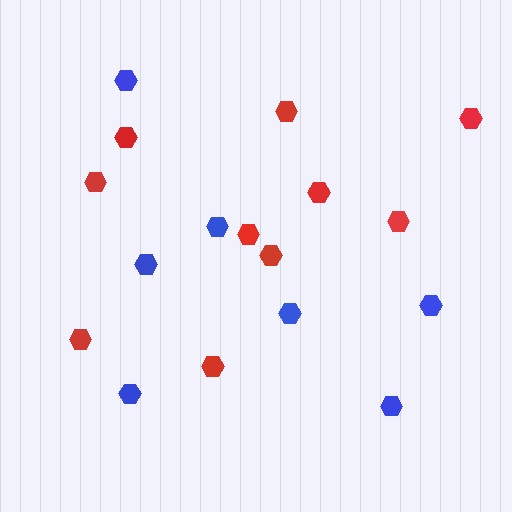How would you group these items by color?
There are 2 groups: one group of red hexagons (10) and one group of blue hexagons (7).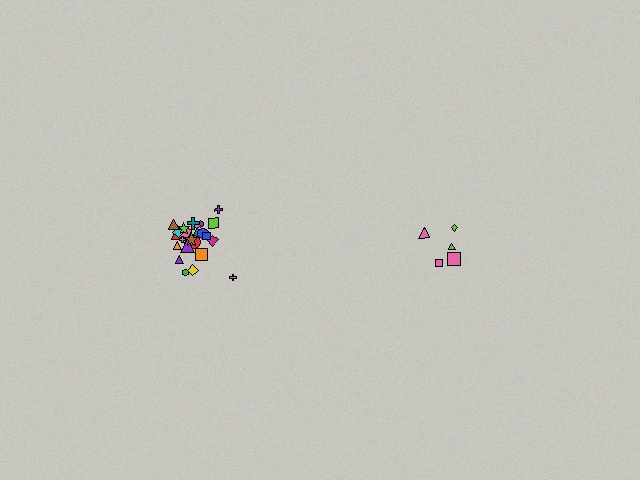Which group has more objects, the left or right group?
The left group.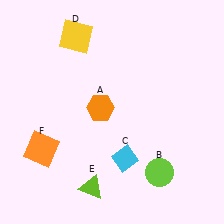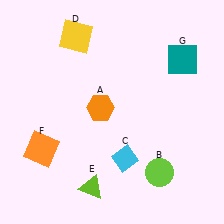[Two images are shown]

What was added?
A teal square (G) was added in Image 2.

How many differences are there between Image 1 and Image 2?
There is 1 difference between the two images.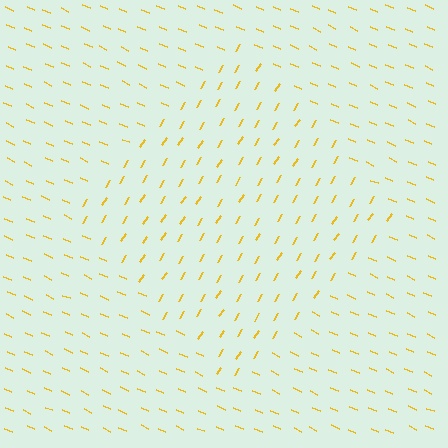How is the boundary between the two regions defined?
The boundary is defined purely by a change in line orientation (approximately 82 degrees difference). All lines are the same color and thickness.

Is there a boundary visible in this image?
Yes, there is a texture boundary formed by a change in line orientation.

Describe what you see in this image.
The image is filled with small yellow line segments. A diamond region in the image has lines oriented differently from the surrounding lines, creating a visible texture boundary.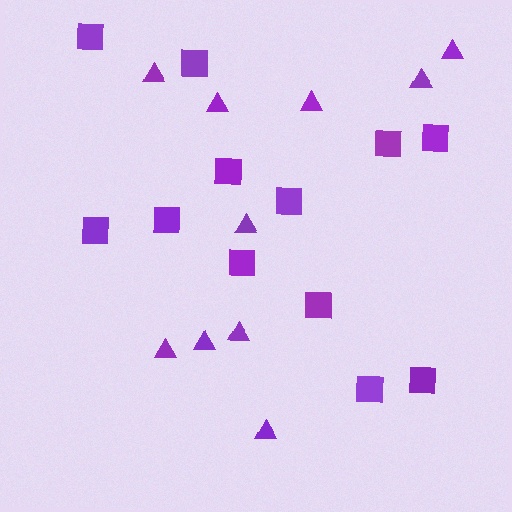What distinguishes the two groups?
There are 2 groups: one group of triangles (10) and one group of squares (12).